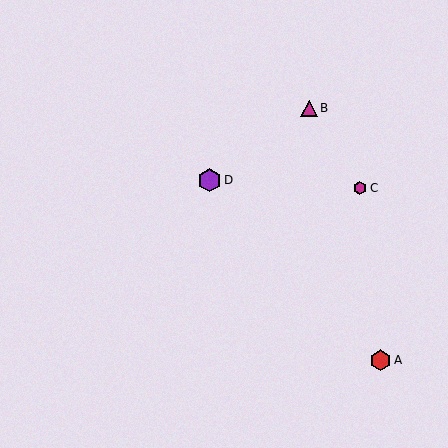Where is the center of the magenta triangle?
The center of the magenta triangle is at (309, 108).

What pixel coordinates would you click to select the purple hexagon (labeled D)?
Click at (210, 180) to select the purple hexagon D.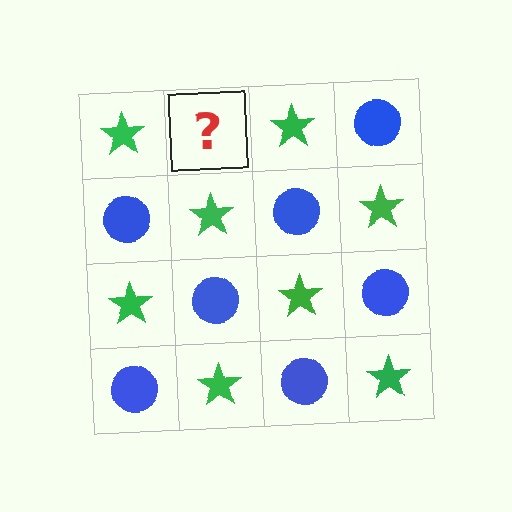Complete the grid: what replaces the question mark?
The question mark should be replaced with a blue circle.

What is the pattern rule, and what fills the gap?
The rule is that it alternates green star and blue circle in a checkerboard pattern. The gap should be filled with a blue circle.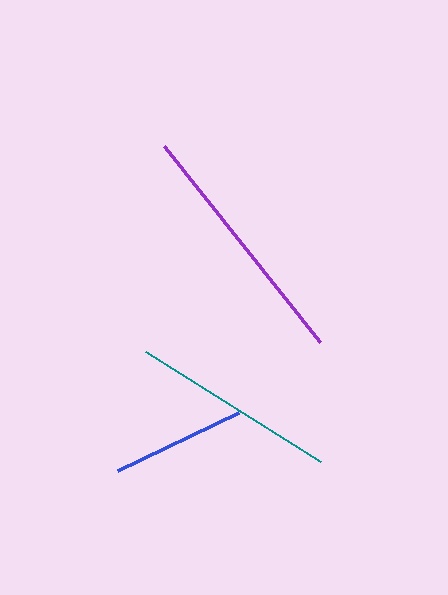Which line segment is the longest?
The purple line is the longest at approximately 250 pixels.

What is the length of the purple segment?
The purple segment is approximately 250 pixels long.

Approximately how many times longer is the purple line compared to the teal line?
The purple line is approximately 1.2 times the length of the teal line.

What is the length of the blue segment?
The blue segment is approximately 135 pixels long.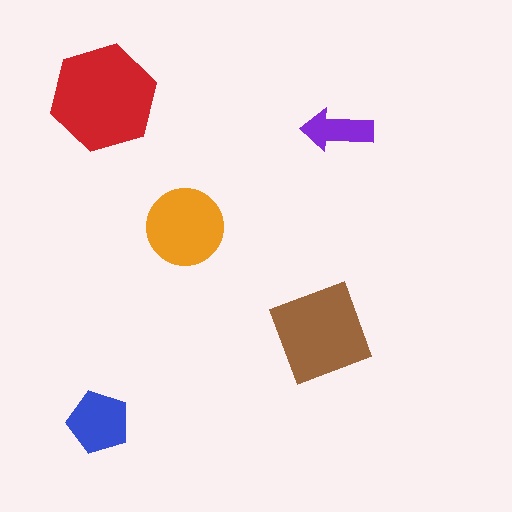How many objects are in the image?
There are 5 objects in the image.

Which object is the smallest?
The purple arrow.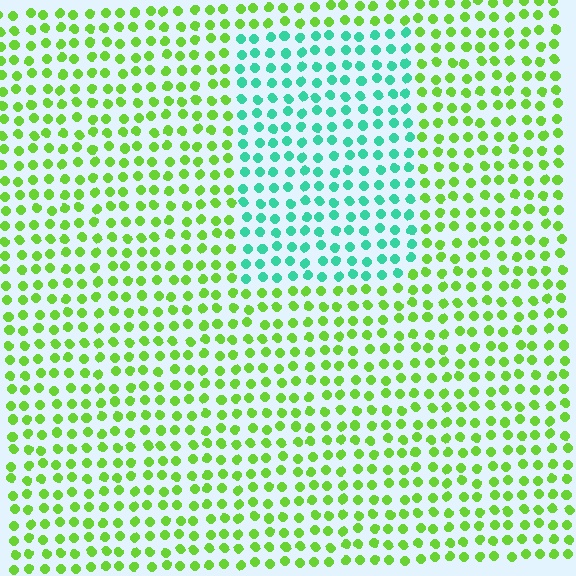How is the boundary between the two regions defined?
The boundary is defined purely by a slight shift in hue (about 61 degrees). Spacing, size, and orientation are identical on both sides.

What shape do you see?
I see a rectangle.